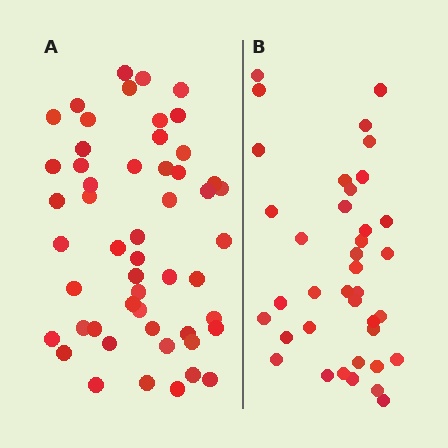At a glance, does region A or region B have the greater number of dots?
Region A (the left region) has more dots.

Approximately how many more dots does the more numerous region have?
Region A has approximately 15 more dots than region B.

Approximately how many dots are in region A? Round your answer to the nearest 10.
About 50 dots. (The exact count is 52, which rounds to 50.)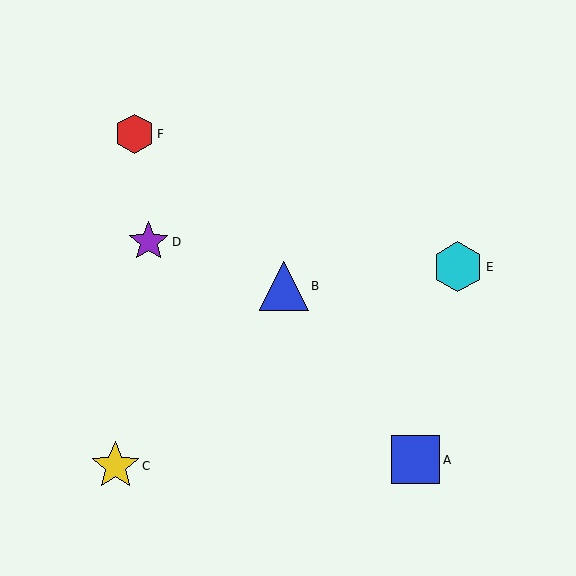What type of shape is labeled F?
Shape F is a red hexagon.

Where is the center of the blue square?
The center of the blue square is at (416, 460).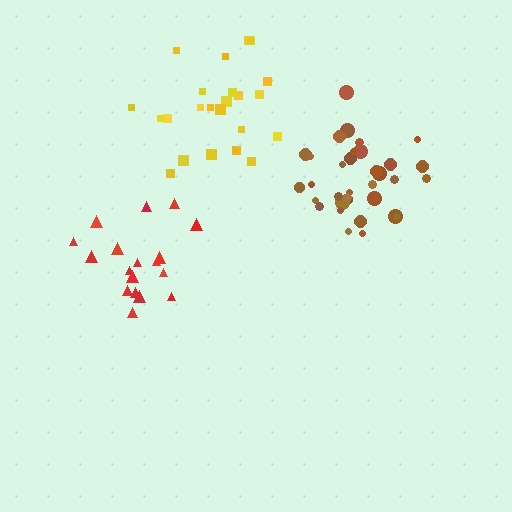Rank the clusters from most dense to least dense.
brown, yellow, red.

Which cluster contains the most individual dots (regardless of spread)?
Brown (34).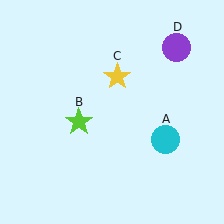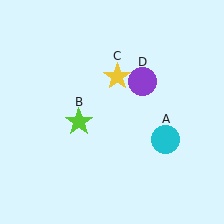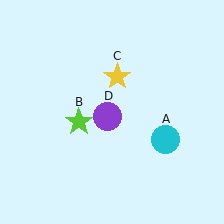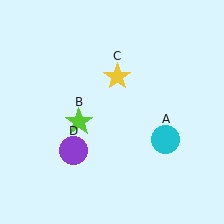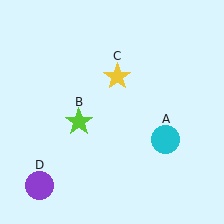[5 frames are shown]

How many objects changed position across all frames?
1 object changed position: purple circle (object D).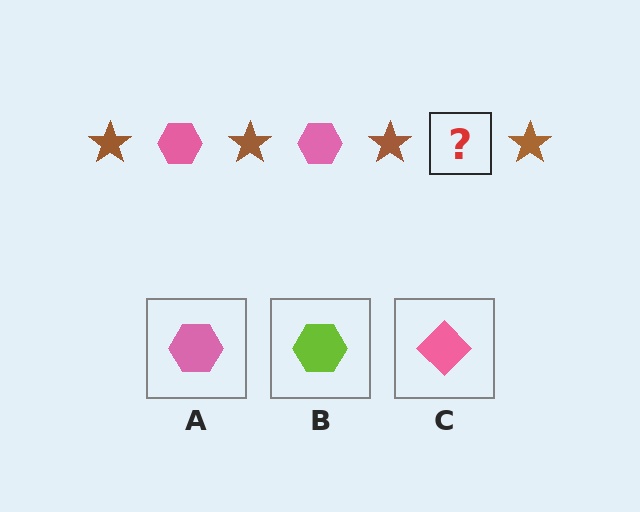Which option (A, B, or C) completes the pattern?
A.